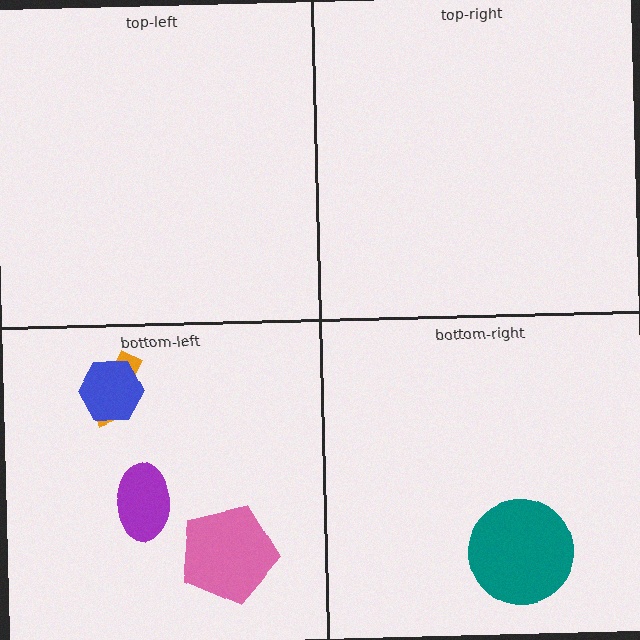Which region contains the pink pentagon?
The bottom-left region.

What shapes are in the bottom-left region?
The pink pentagon, the purple ellipse, the orange arrow, the blue hexagon.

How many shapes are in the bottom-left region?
4.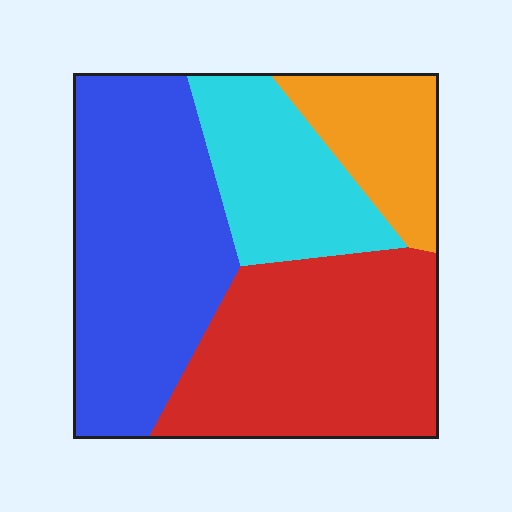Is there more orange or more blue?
Blue.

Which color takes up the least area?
Orange, at roughly 15%.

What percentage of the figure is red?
Red takes up between a sixth and a third of the figure.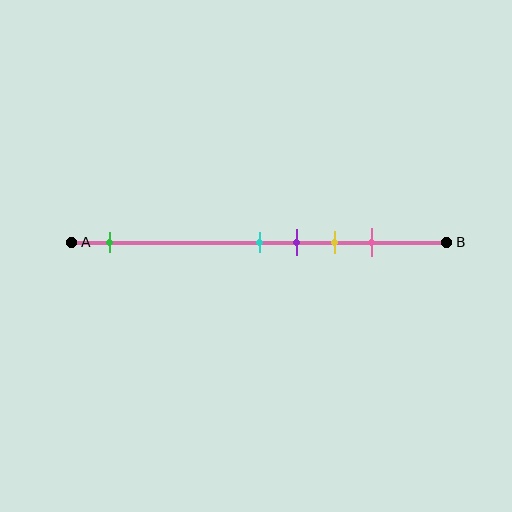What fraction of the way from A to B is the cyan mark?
The cyan mark is approximately 50% (0.5) of the way from A to B.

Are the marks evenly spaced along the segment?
No, the marks are not evenly spaced.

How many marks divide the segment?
There are 5 marks dividing the segment.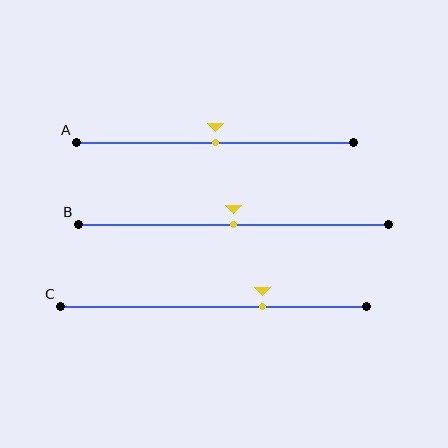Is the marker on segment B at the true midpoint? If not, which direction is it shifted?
Yes, the marker on segment B is at the true midpoint.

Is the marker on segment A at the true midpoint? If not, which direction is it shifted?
Yes, the marker on segment A is at the true midpoint.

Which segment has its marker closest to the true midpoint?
Segment A has its marker closest to the true midpoint.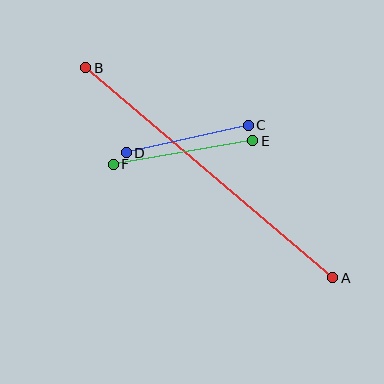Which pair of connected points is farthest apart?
Points A and B are farthest apart.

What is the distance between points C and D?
The distance is approximately 125 pixels.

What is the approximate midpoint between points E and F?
The midpoint is at approximately (183, 153) pixels.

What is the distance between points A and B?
The distance is approximately 325 pixels.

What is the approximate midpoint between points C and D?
The midpoint is at approximately (187, 139) pixels.